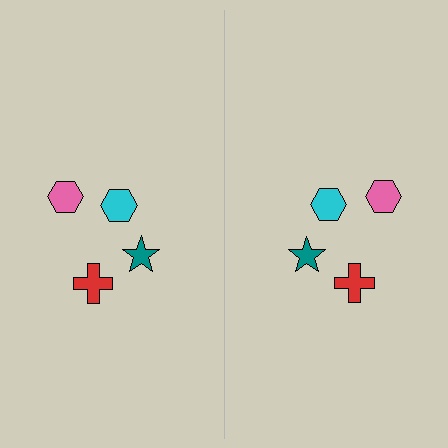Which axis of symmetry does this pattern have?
The pattern has a vertical axis of symmetry running through the center of the image.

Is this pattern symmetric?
Yes, this pattern has bilateral (reflection) symmetry.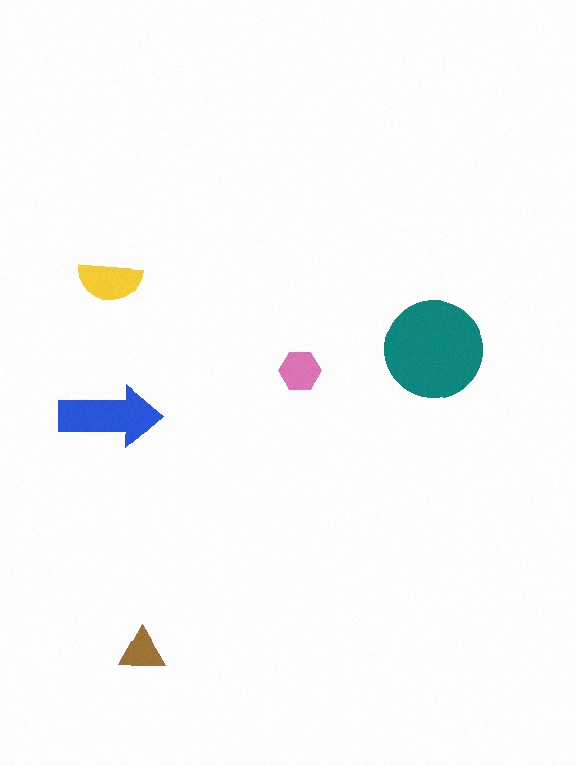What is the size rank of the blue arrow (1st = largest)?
2nd.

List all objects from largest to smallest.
The teal circle, the blue arrow, the yellow semicircle, the pink hexagon, the brown triangle.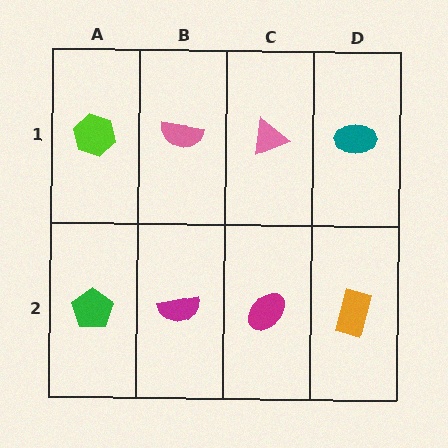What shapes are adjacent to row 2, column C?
A pink triangle (row 1, column C), a magenta semicircle (row 2, column B), an orange rectangle (row 2, column D).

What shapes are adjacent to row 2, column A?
A lime hexagon (row 1, column A), a magenta semicircle (row 2, column B).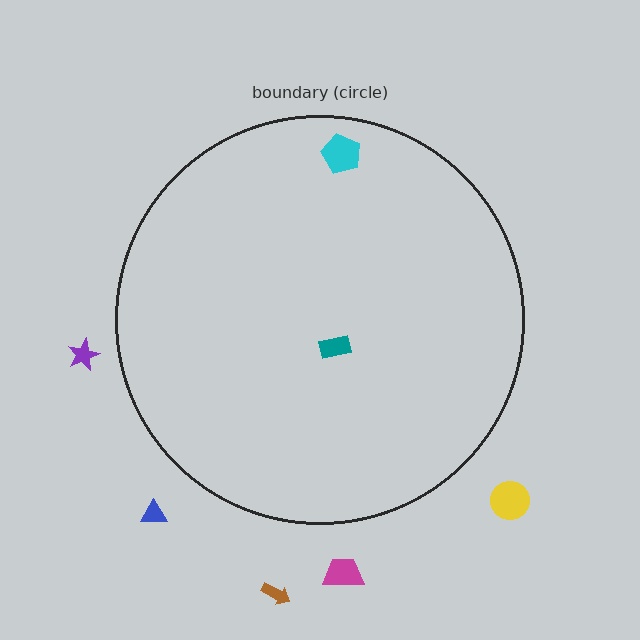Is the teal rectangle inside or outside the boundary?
Inside.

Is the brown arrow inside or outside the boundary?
Outside.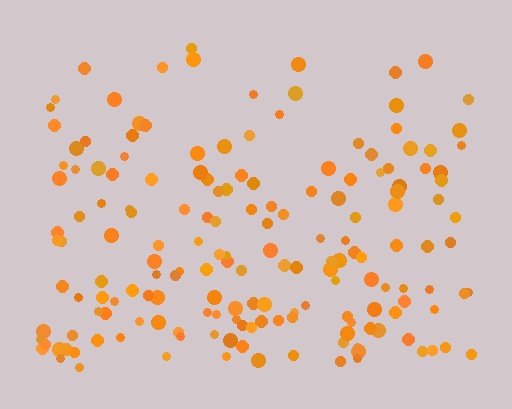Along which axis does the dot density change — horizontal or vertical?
Vertical.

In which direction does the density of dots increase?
From top to bottom, with the bottom side densest.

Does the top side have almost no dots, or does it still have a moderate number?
Still a moderate number, just noticeably fewer than the bottom.